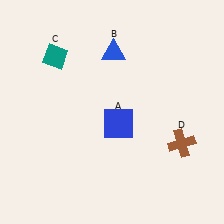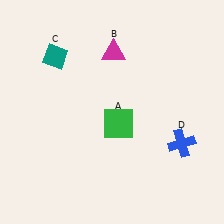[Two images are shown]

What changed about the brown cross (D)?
In Image 1, D is brown. In Image 2, it changed to blue.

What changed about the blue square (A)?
In Image 1, A is blue. In Image 2, it changed to green.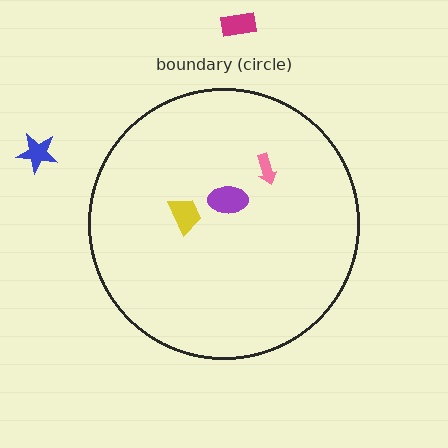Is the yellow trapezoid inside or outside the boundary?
Inside.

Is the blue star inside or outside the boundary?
Outside.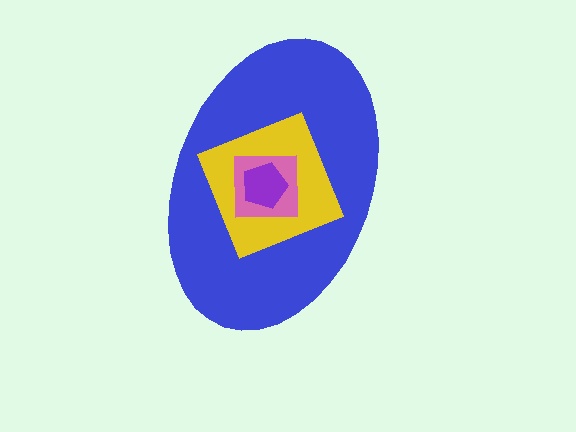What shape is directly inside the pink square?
The purple pentagon.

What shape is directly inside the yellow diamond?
The pink square.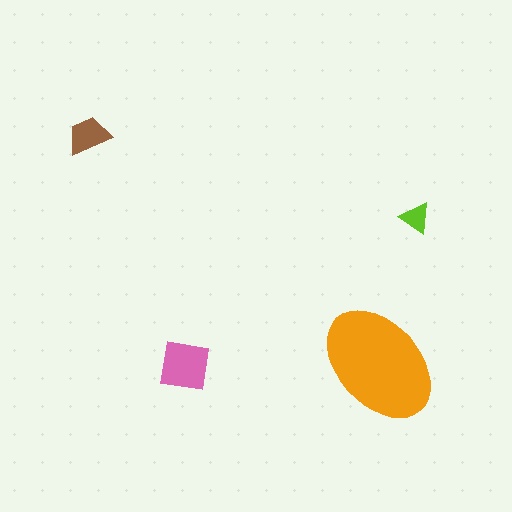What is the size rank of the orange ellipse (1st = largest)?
1st.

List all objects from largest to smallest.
The orange ellipse, the pink square, the brown trapezoid, the lime triangle.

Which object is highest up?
The brown trapezoid is topmost.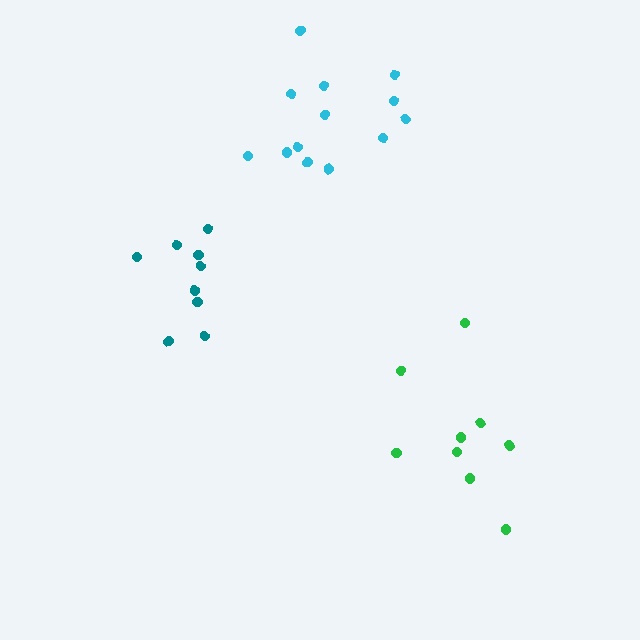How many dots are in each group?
Group 1: 9 dots, Group 2: 9 dots, Group 3: 13 dots (31 total).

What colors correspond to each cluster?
The clusters are colored: teal, green, cyan.